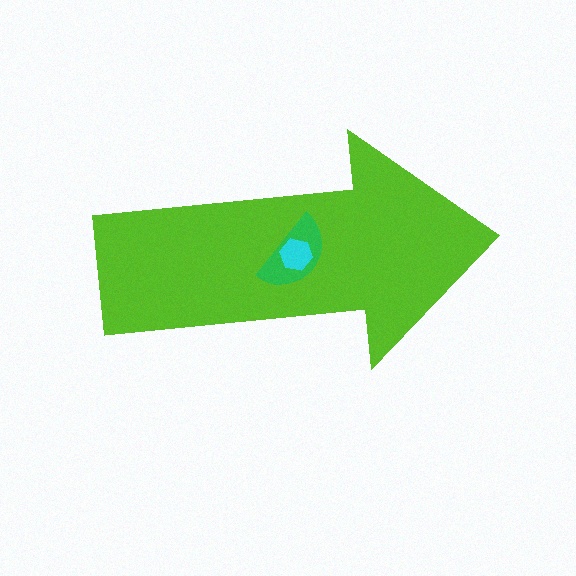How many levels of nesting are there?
3.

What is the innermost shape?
The cyan hexagon.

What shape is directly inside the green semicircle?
The cyan hexagon.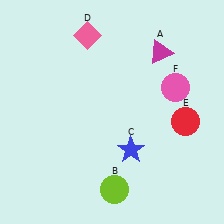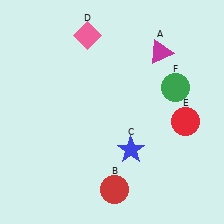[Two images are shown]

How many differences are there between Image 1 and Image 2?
There are 2 differences between the two images.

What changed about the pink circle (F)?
In Image 1, F is pink. In Image 2, it changed to green.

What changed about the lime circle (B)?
In Image 1, B is lime. In Image 2, it changed to red.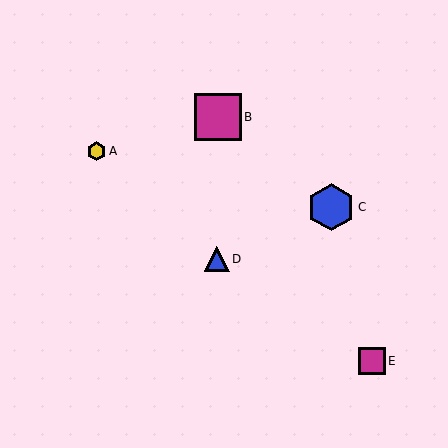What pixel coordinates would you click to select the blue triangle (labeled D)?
Click at (217, 259) to select the blue triangle D.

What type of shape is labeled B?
Shape B is a magenta square.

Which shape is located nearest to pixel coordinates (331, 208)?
The blue hexagon (labeled C) at (331, 207) is nearest to that location.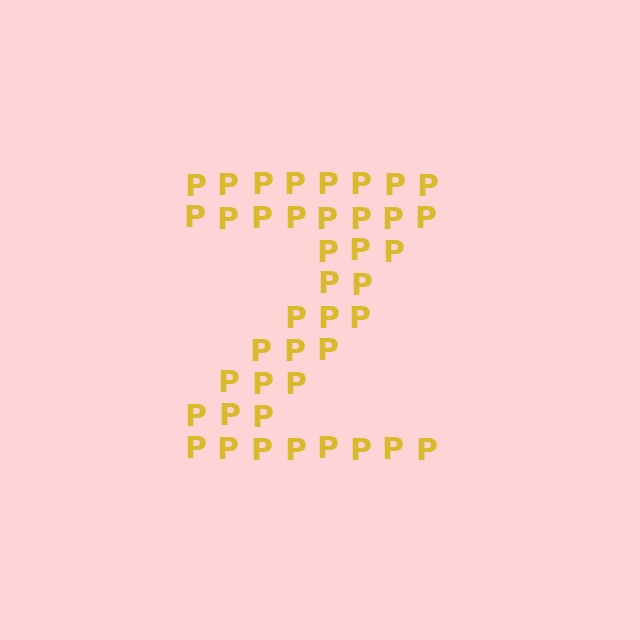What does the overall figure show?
The overall figure shows the letter Z.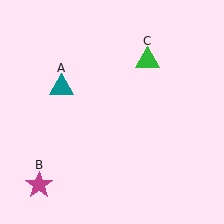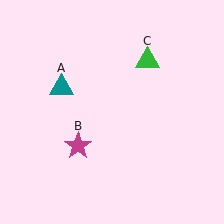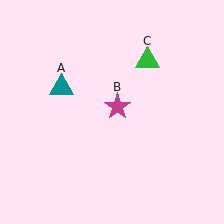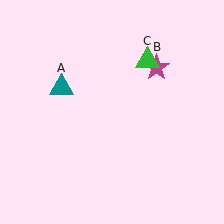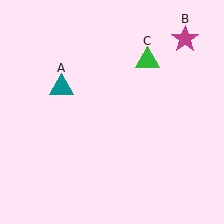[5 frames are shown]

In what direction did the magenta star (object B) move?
The magenta star (object B) moved up and to the right.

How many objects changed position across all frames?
1 object changed position: magenta star (object B).